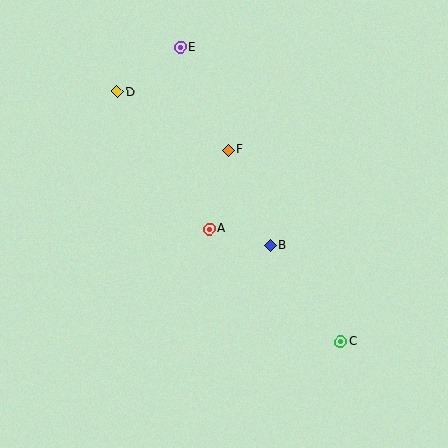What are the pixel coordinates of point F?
Point F is at (228, 150).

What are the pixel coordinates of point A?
Point A is at (210, 229).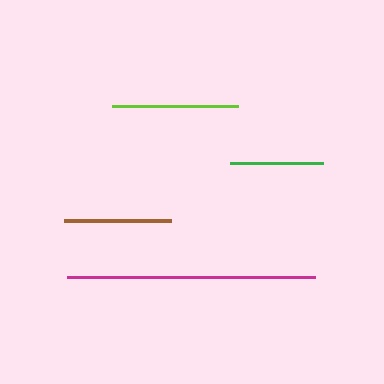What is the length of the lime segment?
The lime segment is approximately 126 pixels long.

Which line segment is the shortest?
The green line is the shortest at approximately 94 pixels.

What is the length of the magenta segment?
The magenta segment is approximately 249 pixels long.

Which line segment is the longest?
The magenta line is the longest at approximately 249 pixels.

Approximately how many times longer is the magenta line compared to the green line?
The magenta line is approximately 2.6 times the length of the green line.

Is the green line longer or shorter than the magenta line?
The magenta line is longer than the green line.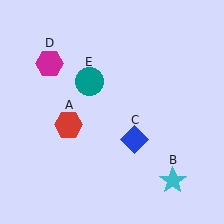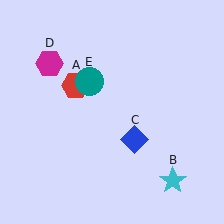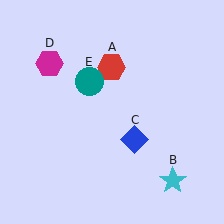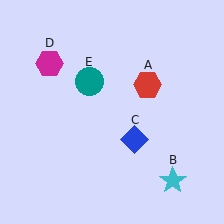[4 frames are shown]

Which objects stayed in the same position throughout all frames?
Cyan star (object B) and blue diamond (object C) and magenta hexagon (object D) and teal circle (object E) remained stationary.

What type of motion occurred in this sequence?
The red hexagon (object A) rotated clockwise around the center of the scene.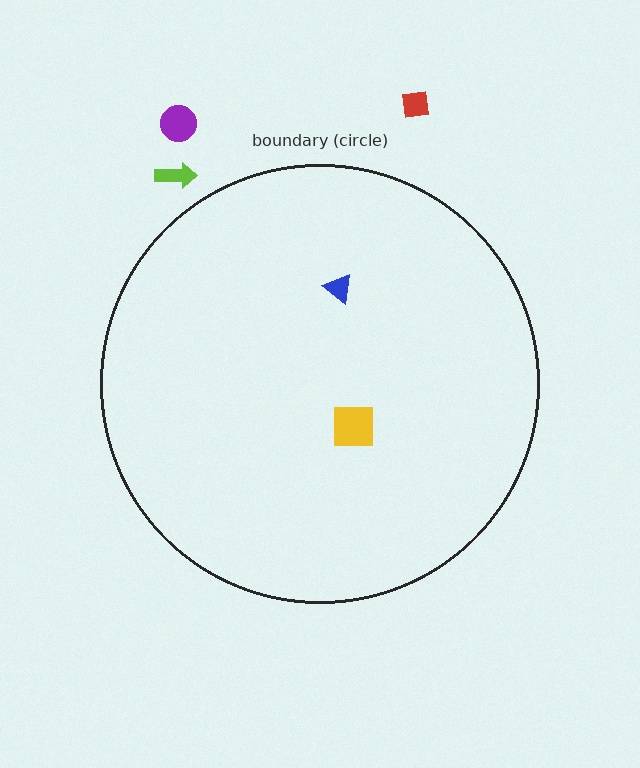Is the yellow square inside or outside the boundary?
Inside.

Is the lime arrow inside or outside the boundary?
Outside.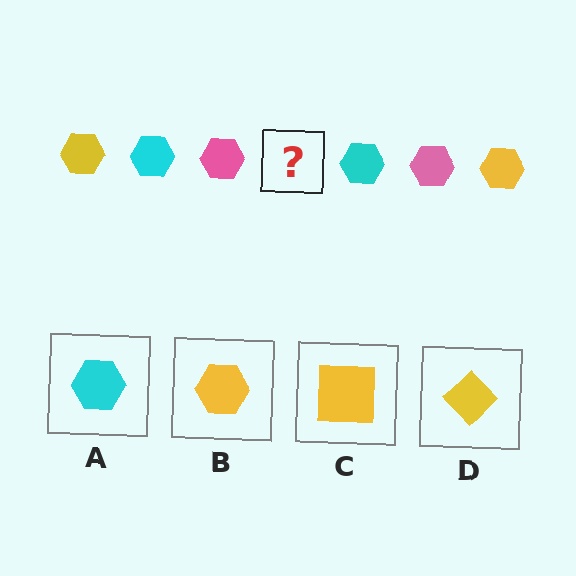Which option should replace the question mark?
Option B.